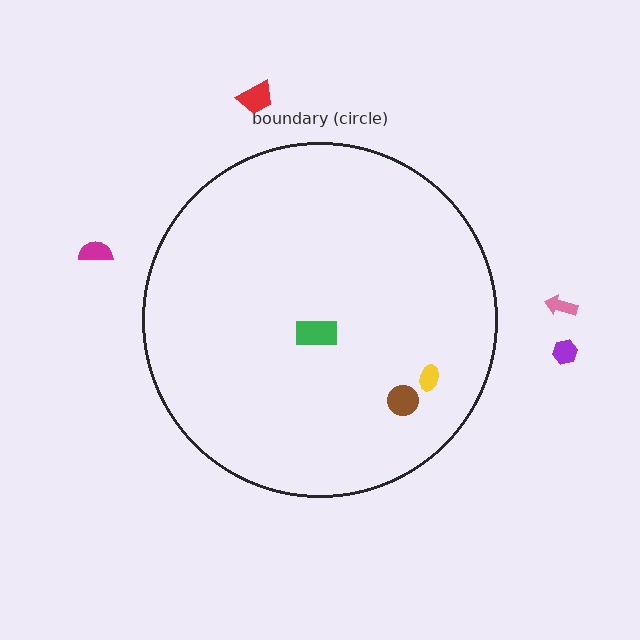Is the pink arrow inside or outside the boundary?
Outside.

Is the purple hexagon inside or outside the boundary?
Outside.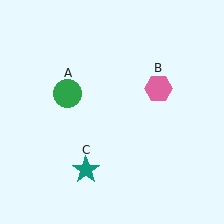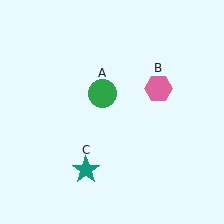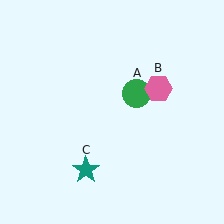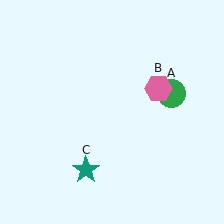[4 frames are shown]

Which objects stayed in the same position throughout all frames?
Pink hexagon (object B) and teal star (object C) remained stationary.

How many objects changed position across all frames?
1 object changed position: green circle (object A).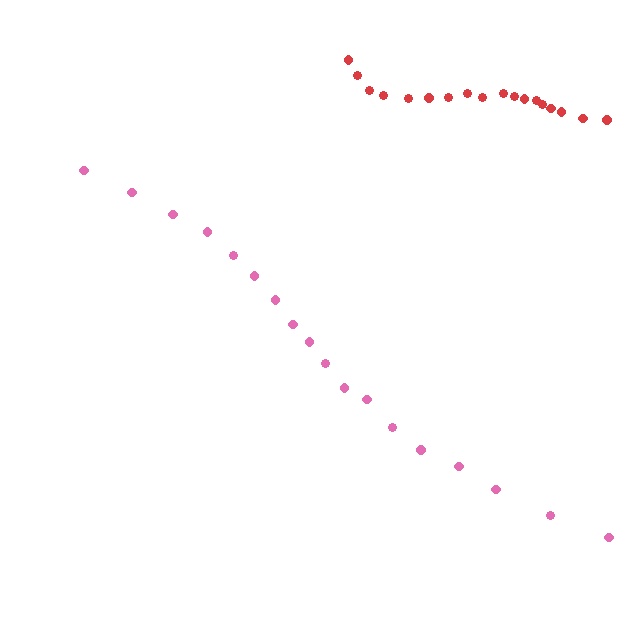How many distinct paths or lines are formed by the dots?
There are 2 distinct paths.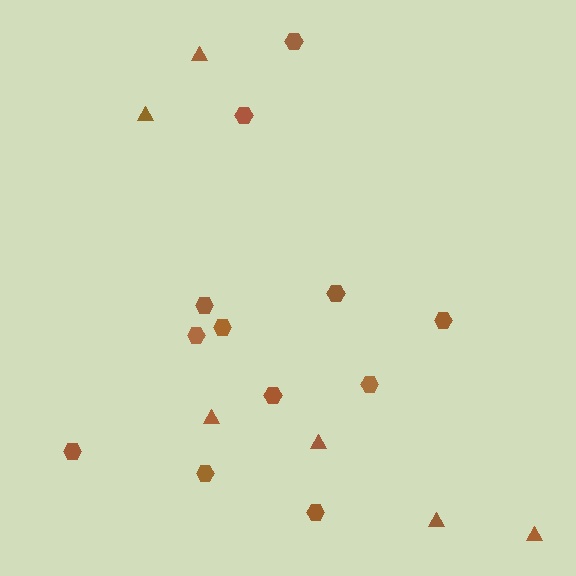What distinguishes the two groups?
There are 2 groups: one group of triangles (6) and one group of hexagons (12).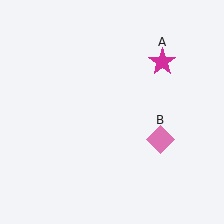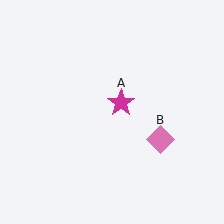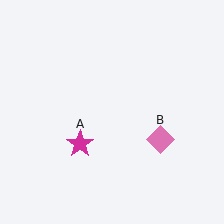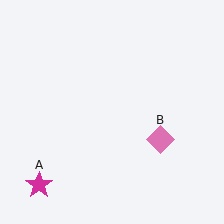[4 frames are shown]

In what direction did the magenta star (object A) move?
The magenta star (object A) moved down and to the left.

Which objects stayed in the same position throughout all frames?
Pink diamond (object B) remained stationary.